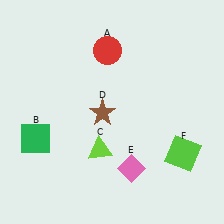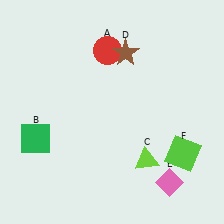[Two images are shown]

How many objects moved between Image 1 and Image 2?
3 objects moved between the two images.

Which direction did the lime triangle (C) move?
The lime triangle (C) moved right.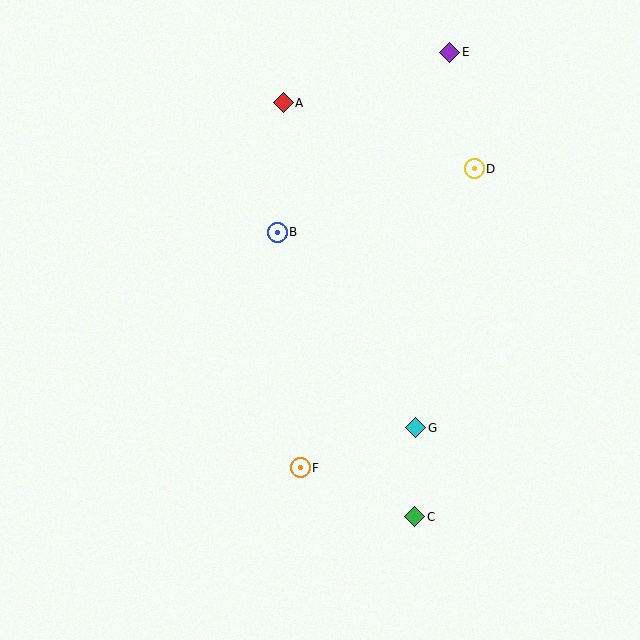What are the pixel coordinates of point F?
Point F is at (300, 468).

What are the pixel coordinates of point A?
Point A is at (283, 103).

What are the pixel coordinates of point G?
Point G is at (416, 428).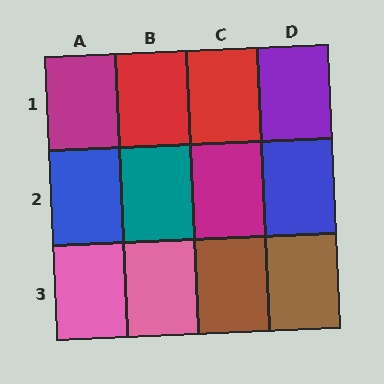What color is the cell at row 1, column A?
Magenta.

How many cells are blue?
2 cells are blue.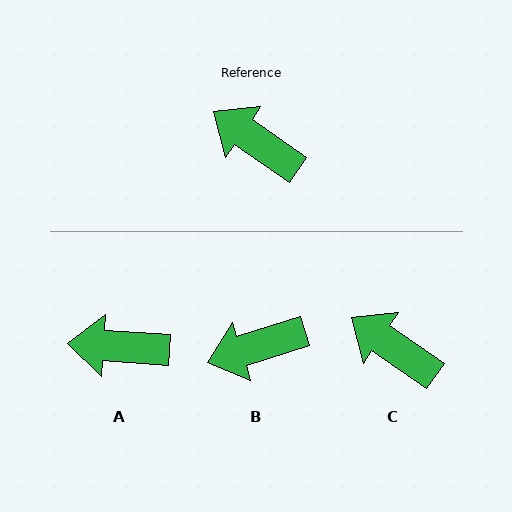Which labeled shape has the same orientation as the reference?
C.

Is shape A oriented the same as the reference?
No, it is off by about 31 degrees.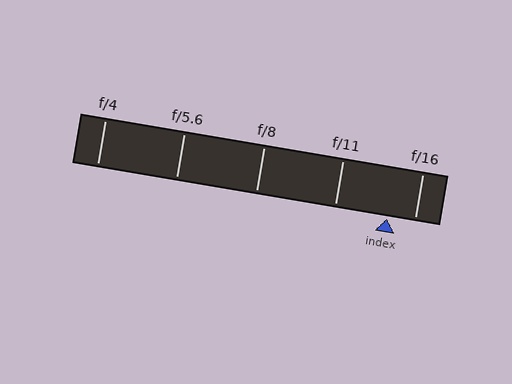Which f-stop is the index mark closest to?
The index mark is closest to f/16.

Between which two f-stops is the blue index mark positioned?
The index mark is between f/11 and f/16.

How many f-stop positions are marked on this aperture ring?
There are 5 f-stop positions marked.